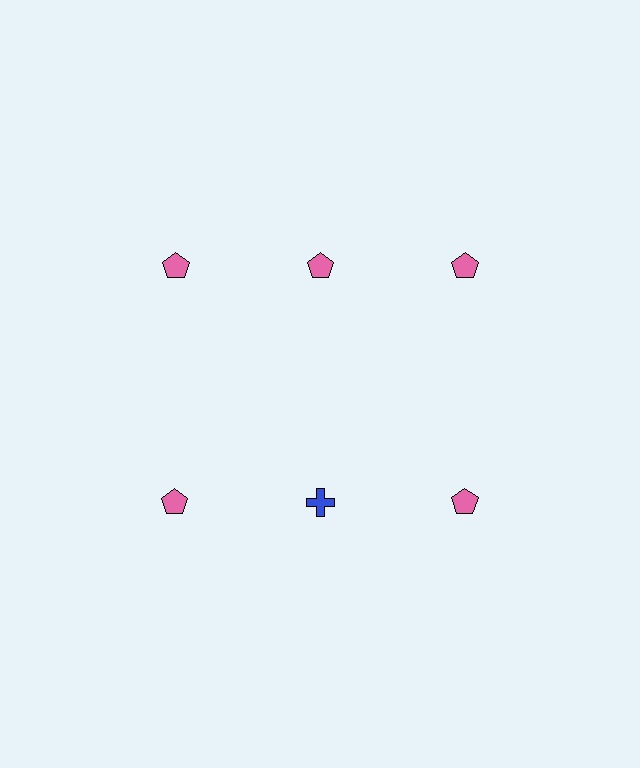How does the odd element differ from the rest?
It differs in both color (blue instead of pink) and shape (cross instead of pentagon).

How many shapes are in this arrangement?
There are 6 shapes arranged in a grid pattern.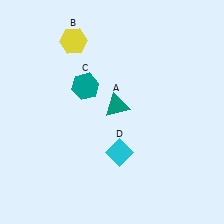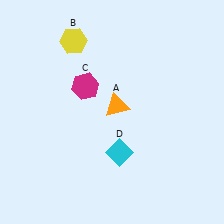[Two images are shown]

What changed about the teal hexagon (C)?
In Image 1, C is teal. In Image 2, it changed to magenta.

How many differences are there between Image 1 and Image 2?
There are 2 differences between the two images.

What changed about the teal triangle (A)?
In Image 1, A is teal. In Image 2, it changed to orange.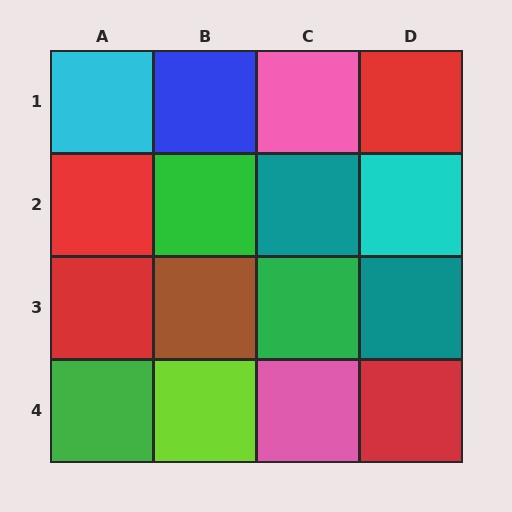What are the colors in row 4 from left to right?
Green, lime, pink, red.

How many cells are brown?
1 cell is brown.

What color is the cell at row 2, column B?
Green.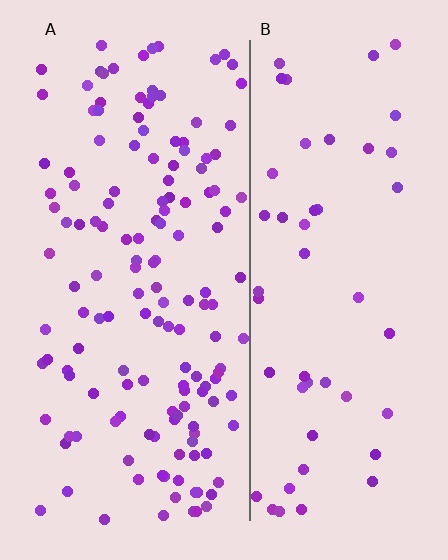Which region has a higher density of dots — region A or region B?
A (the left).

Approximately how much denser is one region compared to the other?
Approximately 2.8× — region A over region B.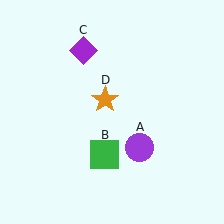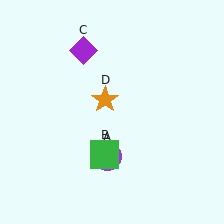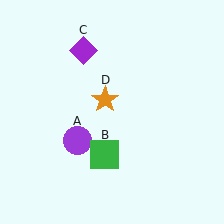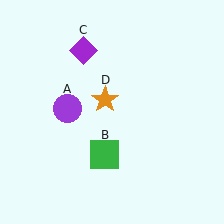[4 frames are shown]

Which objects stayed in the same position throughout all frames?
Green square (object B) and purple diamond (object C) and orange star (object D) remained stationary.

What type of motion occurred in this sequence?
The purple circle (object A) rotated clockwise around the center of the scene.